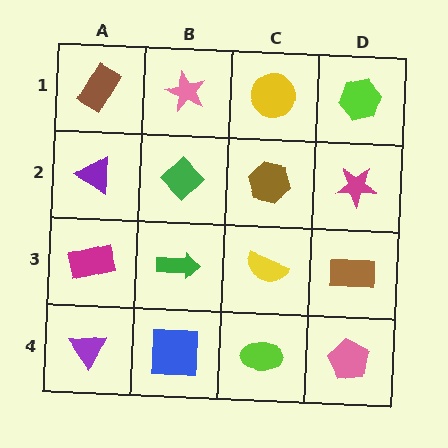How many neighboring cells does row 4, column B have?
3.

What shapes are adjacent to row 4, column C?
A yellow semicircle (row 3, column C), a blue square (row 4, column B), a pink pentagon (row 4, column D).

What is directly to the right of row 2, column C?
A magenta star.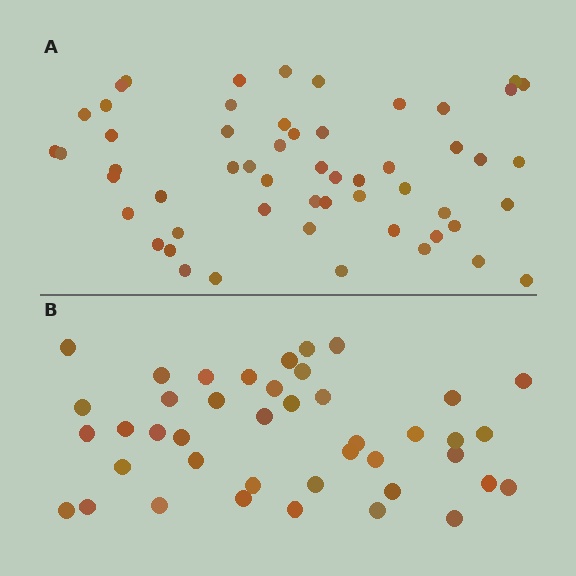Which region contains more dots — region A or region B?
Region A (the top region) has more dots.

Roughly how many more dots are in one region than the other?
Region A has approximately 15 more dots than region B.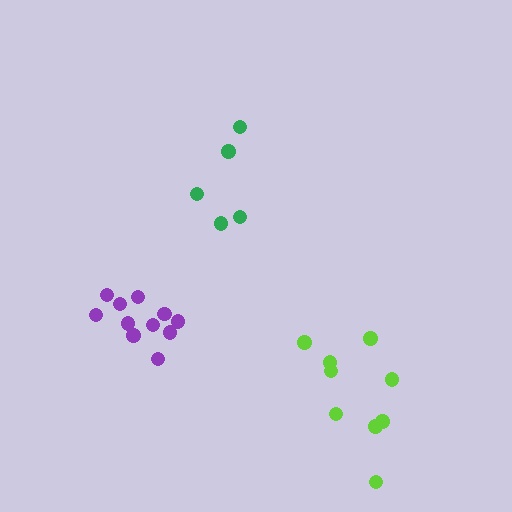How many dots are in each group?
Group 1: 5 dots, Group 2: 11 dots, Group 3: 9 dots (25 total).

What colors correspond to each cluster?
The clusters are colored: green, purple, lime.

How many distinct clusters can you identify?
There are 3 distinct clusters.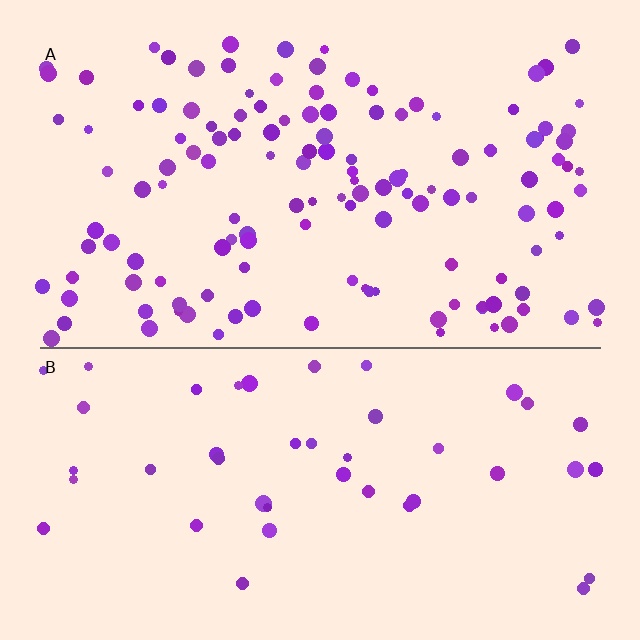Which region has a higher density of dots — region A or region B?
A (the top).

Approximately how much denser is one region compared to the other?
Approximately 3.0× — region A over region B.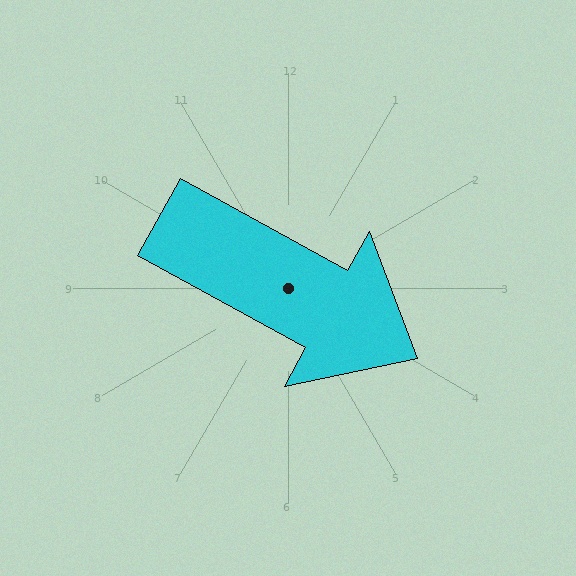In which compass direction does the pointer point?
Southeast.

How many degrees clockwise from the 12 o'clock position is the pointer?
Approximately 119 degrees.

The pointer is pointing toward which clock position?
Roughly 4 o'clock.